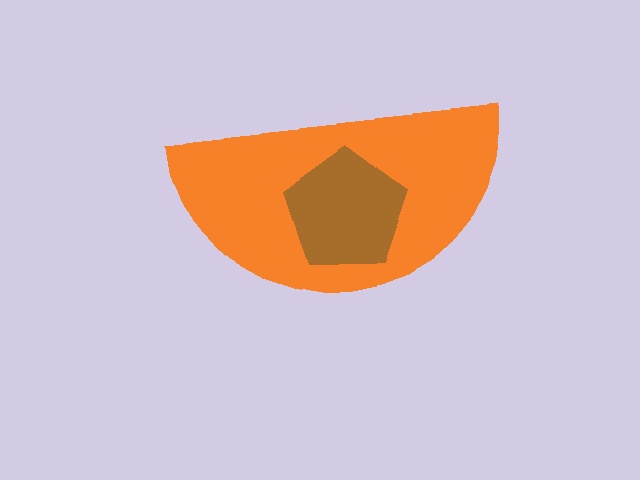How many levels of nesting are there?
2.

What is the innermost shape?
The brown pentagon.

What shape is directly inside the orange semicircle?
The brown pentagon.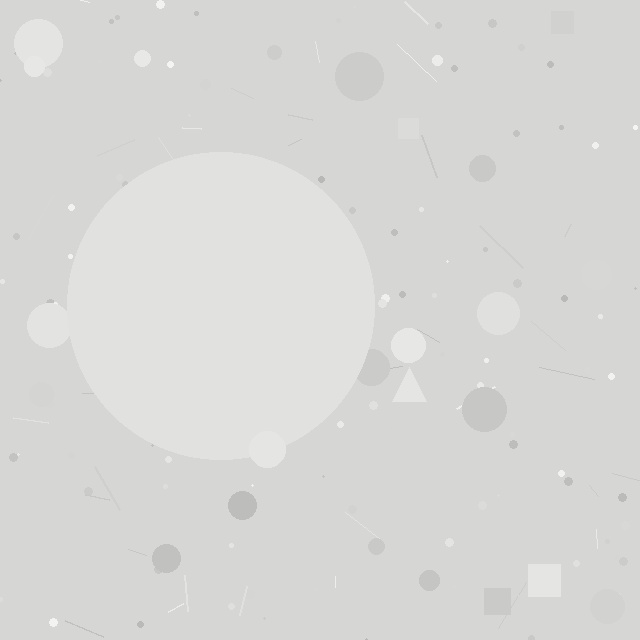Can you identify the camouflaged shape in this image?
The camouflaged shape is a circle.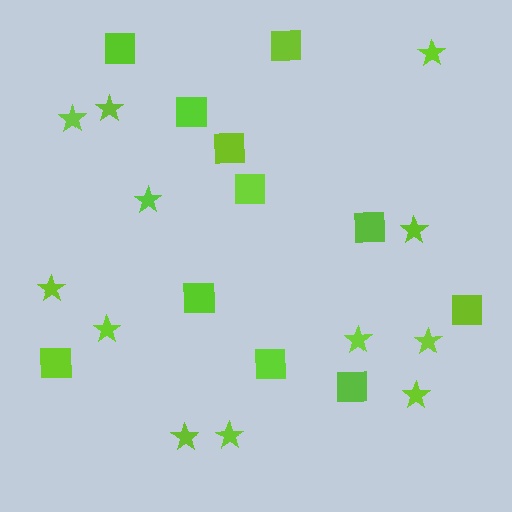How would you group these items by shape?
There are 2 groups: one group of stars (12) and one group of squares (11).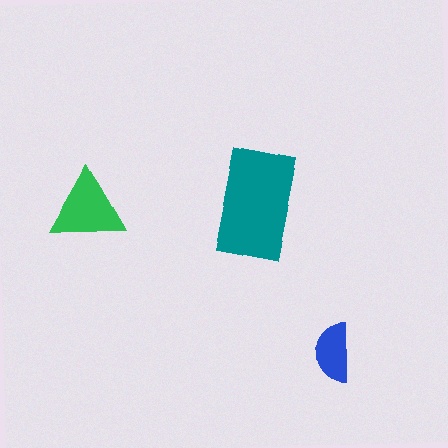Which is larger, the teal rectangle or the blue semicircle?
The teal rectangle.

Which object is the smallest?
The blue semicircle.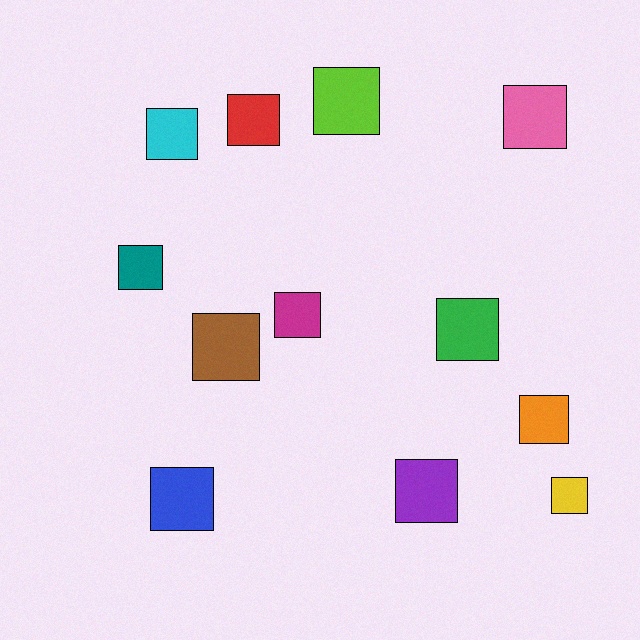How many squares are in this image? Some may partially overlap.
There are 12 squares.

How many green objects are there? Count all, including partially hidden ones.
There is 1 green object.